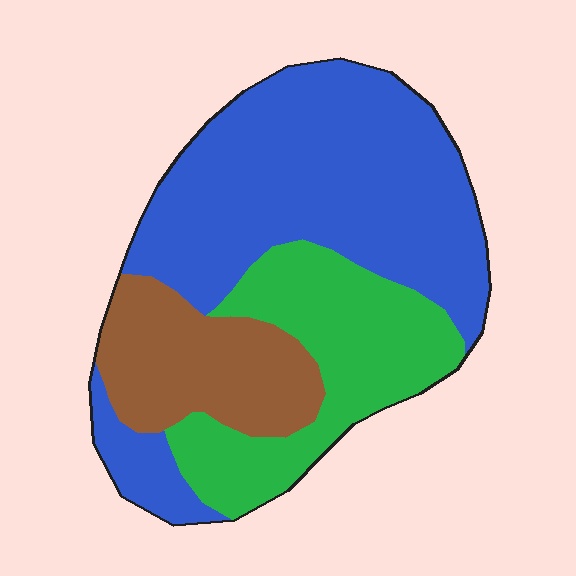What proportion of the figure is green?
Green covers around 25% of the figure.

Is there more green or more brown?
Green.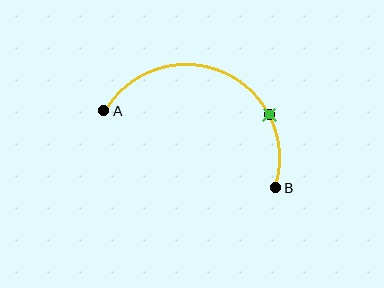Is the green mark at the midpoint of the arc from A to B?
No. The green mark lies on the arc but is closer to endpoint B. The arc midpoint would be at the point on the curve equidistant along the arc from both A and B.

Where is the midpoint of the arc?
The arc midpoint is the point on the curve farthest from the straight line joining A and B. It sits above that line.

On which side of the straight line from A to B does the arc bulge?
The arc bulges above the straight line connecting A and B.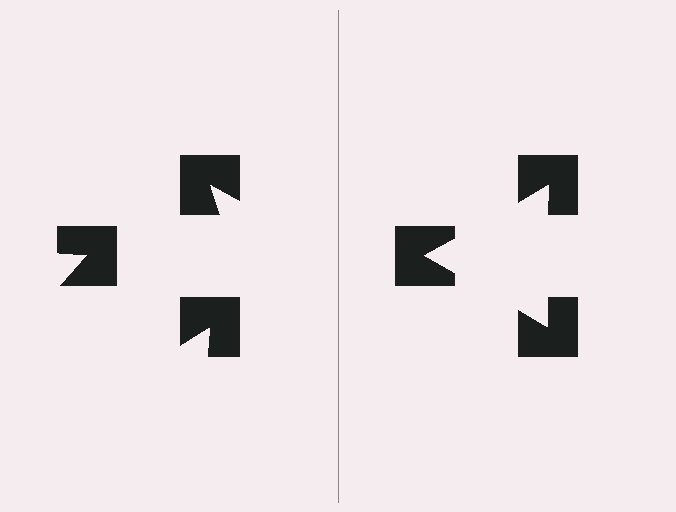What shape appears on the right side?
An illusory triangle.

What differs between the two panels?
The notched squares are positioned identically on both sides; only the wedge orientations differ. On the right they align to a triangle; on the left they are misaligned.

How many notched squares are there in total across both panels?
6 — 3 on each side.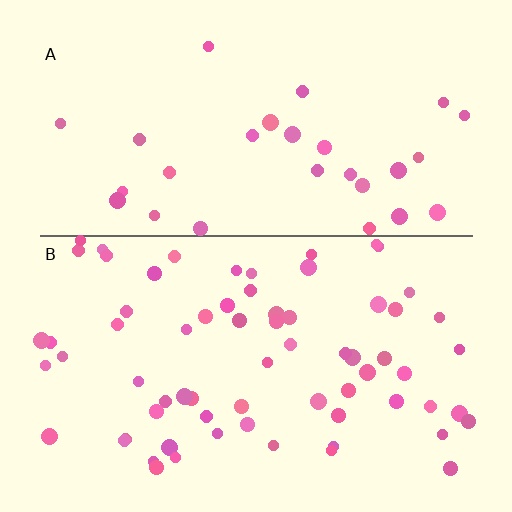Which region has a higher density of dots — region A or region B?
B (the bottom).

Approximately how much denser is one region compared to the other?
Approximately 2.4× — region B over region A.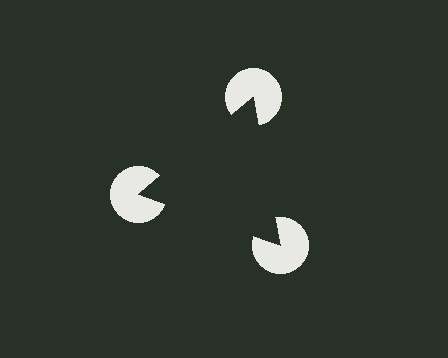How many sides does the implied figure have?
3 sides.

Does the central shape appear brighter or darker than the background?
It typically appears slightly darker than the background, even though no actual brightness change is drawn.